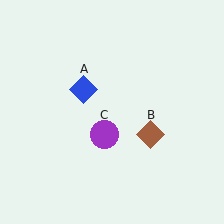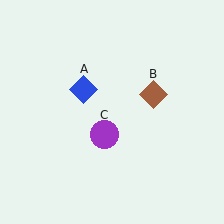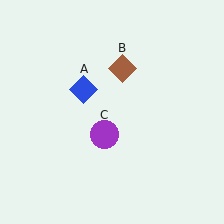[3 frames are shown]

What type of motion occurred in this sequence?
The brown diamond (object B) rotated counterclockwise around the center of the scene.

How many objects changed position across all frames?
1 object changed position: brown diamond (object B).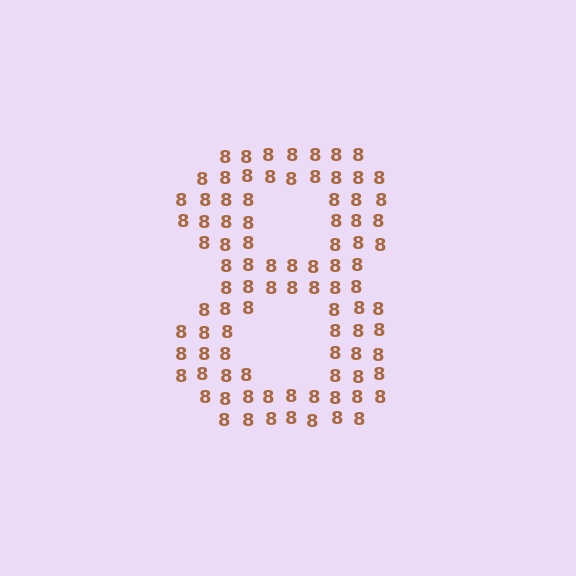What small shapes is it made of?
It is made of small digit 8's.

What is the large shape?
The large shape is the digit 8.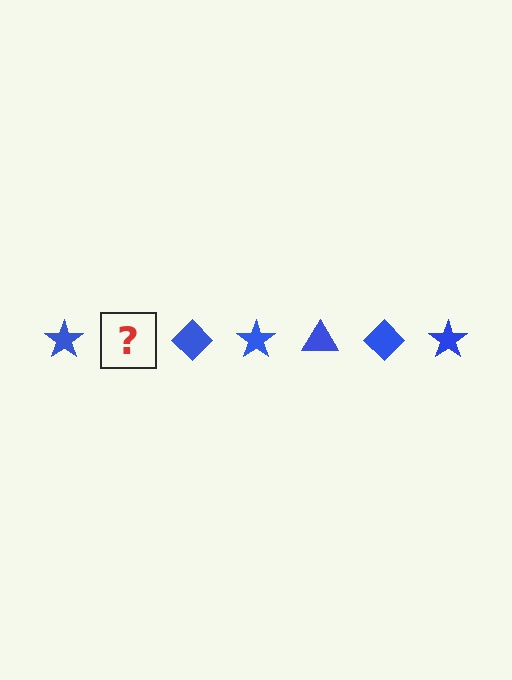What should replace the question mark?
The question mark should be replaced with a blue triangle.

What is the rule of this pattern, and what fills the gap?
The rule is that the pattern cycles through star, triangle, diamond shapes in blue. The gap should be filled with a blue triangle.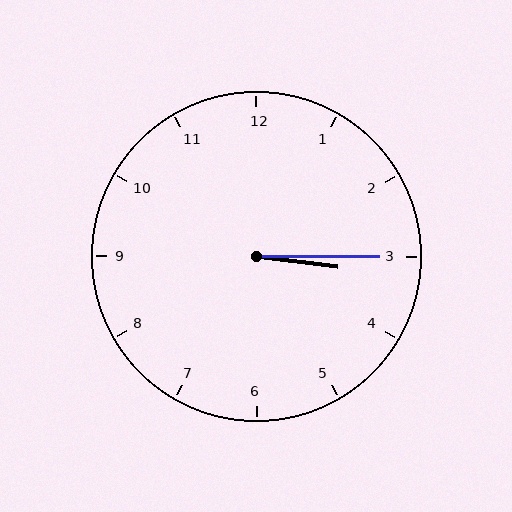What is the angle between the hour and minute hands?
Approximately 8 degrees.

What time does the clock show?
3:15.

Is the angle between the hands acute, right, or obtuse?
It is acute.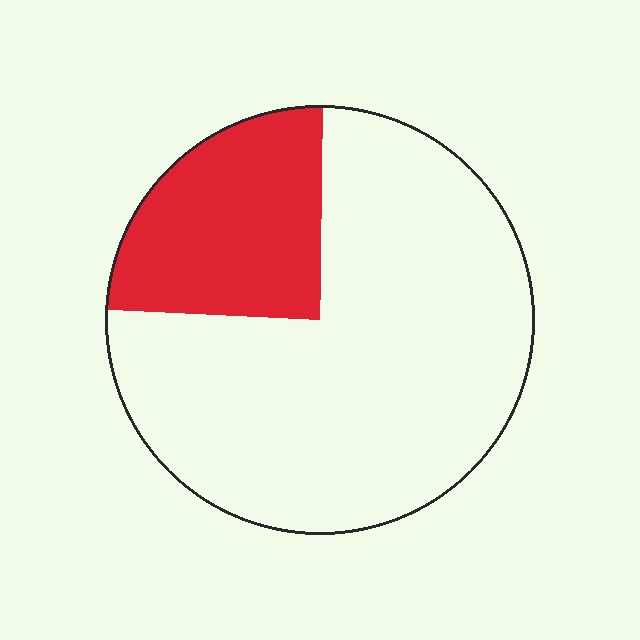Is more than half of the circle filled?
No.